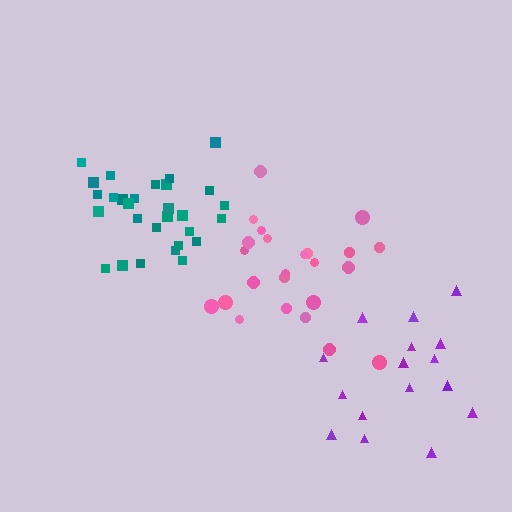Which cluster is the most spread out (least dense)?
Pink.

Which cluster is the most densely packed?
Teal.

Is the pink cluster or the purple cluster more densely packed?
Purple.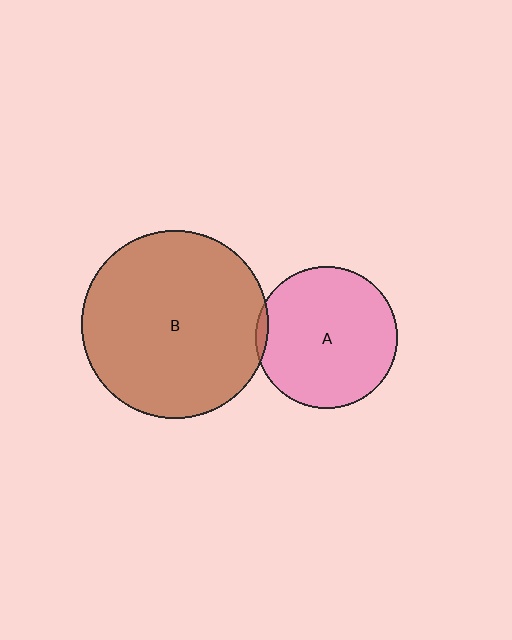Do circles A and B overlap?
Yes.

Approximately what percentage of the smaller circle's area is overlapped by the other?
Approximately 5%.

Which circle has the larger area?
Circle B (brown).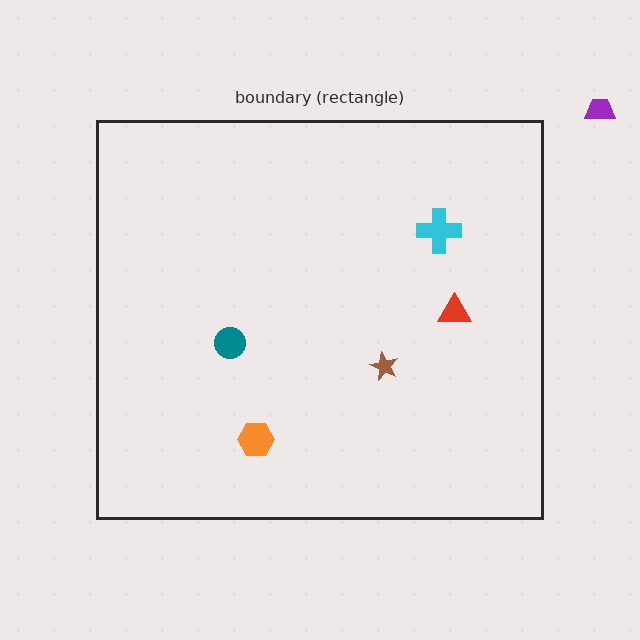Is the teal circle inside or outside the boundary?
Inside.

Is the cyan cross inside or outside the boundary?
Inside.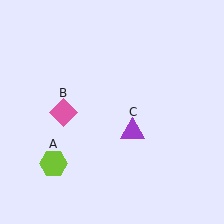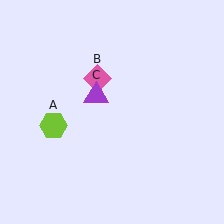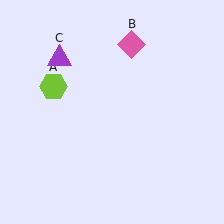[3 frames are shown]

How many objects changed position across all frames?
3 objects changed position: lime hexagon (object A), pink diamond (object B), purple triangle (object C).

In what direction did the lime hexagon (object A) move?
The lime hexagon (object A) moved up.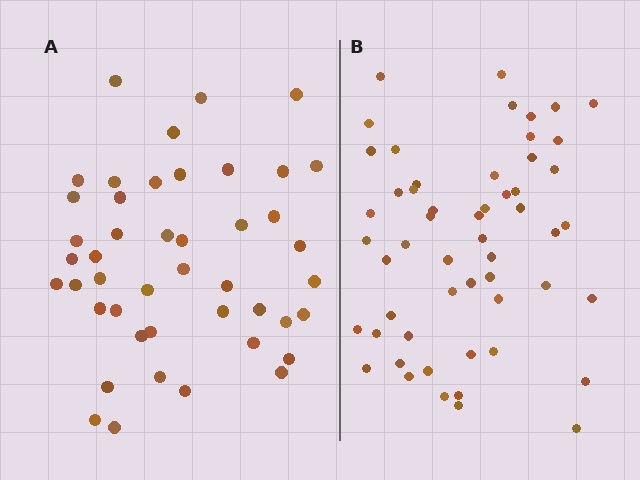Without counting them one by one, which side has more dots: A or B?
Region B (the right region) has more dots.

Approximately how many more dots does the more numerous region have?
Region B has roughly 8 or so more dots than region A.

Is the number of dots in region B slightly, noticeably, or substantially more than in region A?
Region B has only slightly more — the two regions are fairly close. The ratio is roughly 1.2 to 1.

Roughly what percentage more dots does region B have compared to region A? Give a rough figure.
About 20% more.